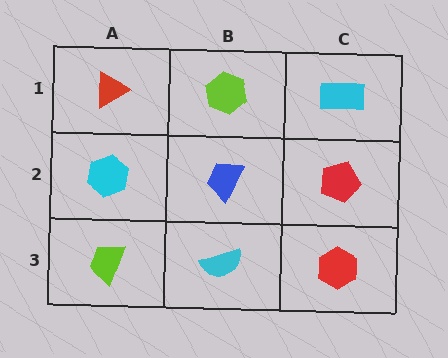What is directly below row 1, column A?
A cyan hexagon.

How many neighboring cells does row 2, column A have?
3.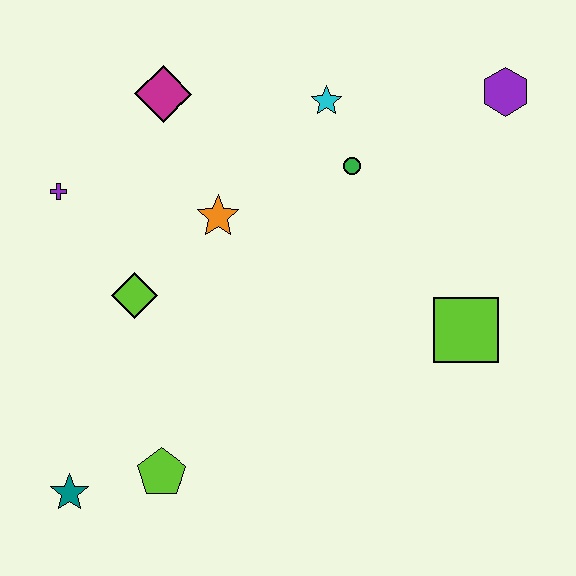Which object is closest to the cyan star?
The green circle is closest to the cyan star.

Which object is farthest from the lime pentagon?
The purple hexagon is farthest from the lime pentagon.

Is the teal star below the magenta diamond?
Yes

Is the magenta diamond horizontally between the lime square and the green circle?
No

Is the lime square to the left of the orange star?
No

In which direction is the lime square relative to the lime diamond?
The lime square is to the right of the lime diamond.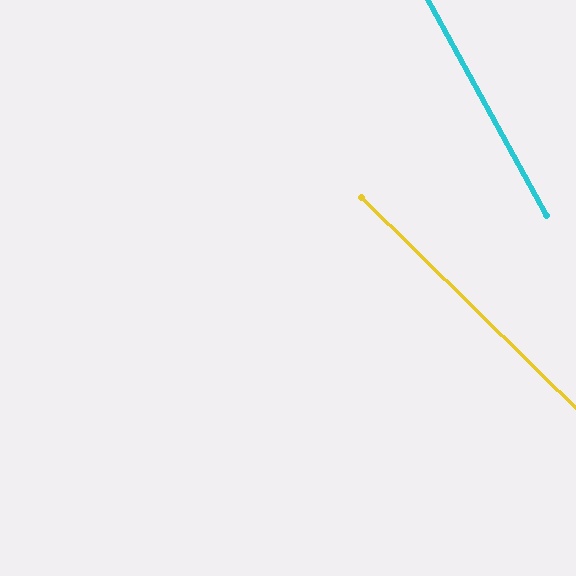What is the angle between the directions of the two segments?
Approximately 17 degrees.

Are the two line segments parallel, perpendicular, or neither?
Neither parallel nor perpendicular — they differ by about 17°.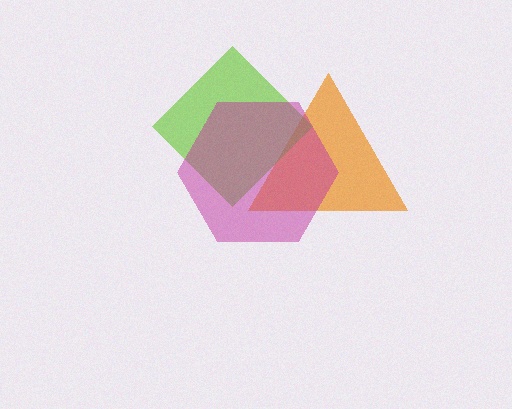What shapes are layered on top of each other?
The layered shapes are: an orange triangle, a lime diamond, a magenta hexagon.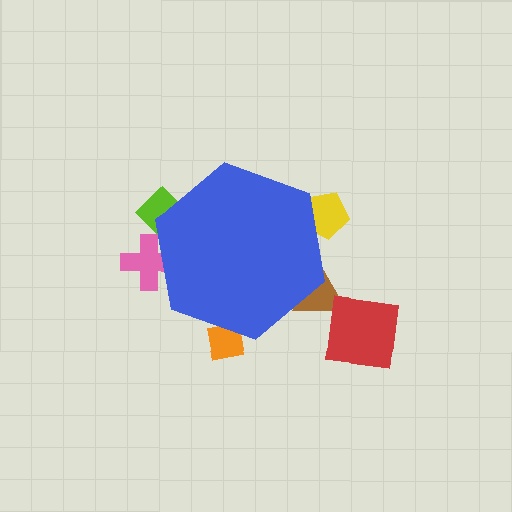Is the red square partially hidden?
No, the red square is fully visible.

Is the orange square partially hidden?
Yes, the orange square is partially hidden behind the blue hexagon.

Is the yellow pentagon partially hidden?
Yes, the yellow pentagon is partially hidden behind the blue hexagon.